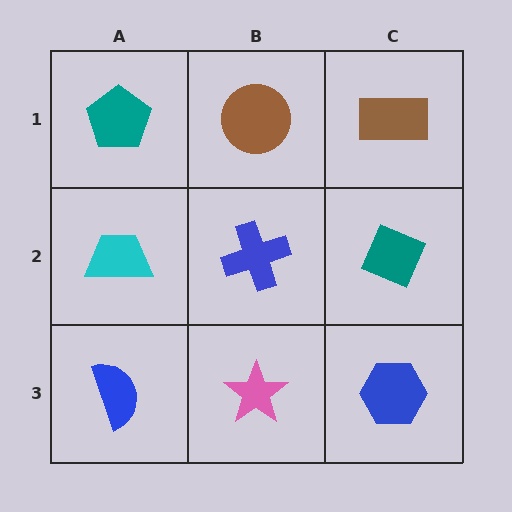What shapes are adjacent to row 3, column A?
A cyan trapezoid (row 2, column A), a pink star (row 3, column B).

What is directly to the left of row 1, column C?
A brown circle.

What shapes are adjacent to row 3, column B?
A blue cross (row 2, column B), a blue semicircle (row 3, column A), a blue hexagon (row 3, column C).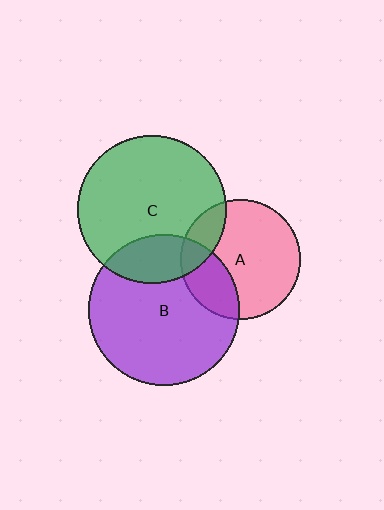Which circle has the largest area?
Circle B (purple).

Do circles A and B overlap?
Yes.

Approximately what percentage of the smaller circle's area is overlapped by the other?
Approximately 25%.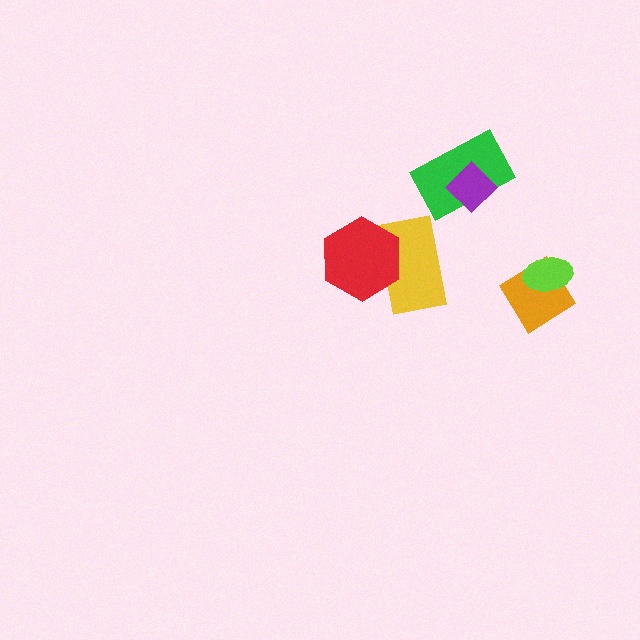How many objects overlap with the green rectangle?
1 object overlaps with the green rectangle.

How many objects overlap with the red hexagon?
1 object overlaps with the red hexagon.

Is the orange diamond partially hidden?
Yes, it is partially covered by another shape.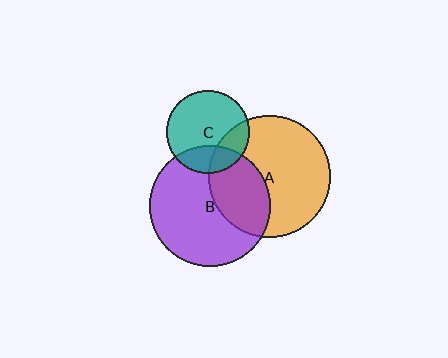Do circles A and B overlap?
Yes.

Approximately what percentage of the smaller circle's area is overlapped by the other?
Approximately 35%.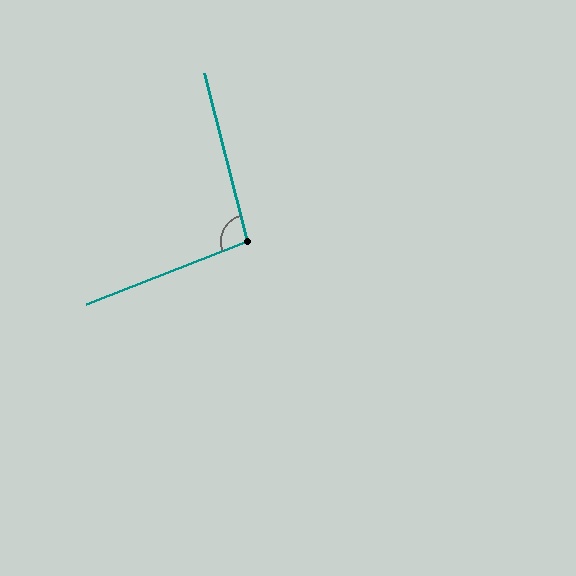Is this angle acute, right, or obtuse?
It is obtuse.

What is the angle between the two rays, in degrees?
Approximately 97 degrees.